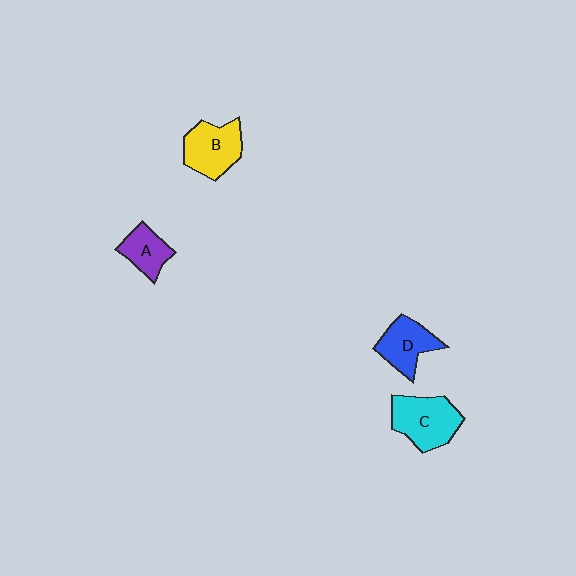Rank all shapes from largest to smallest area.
From largest to smallest: C (cyan), B (yellow), D (blue), A (purple).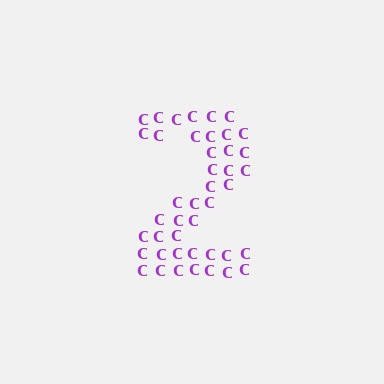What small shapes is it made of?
It is made of small letter C's.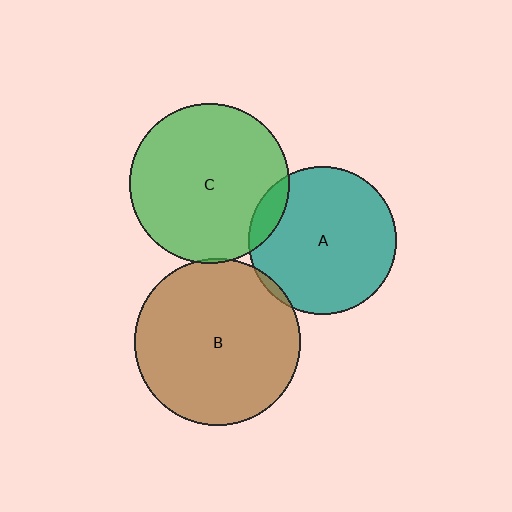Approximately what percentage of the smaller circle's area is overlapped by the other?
Approximately 10%.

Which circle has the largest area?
Circle B (brown).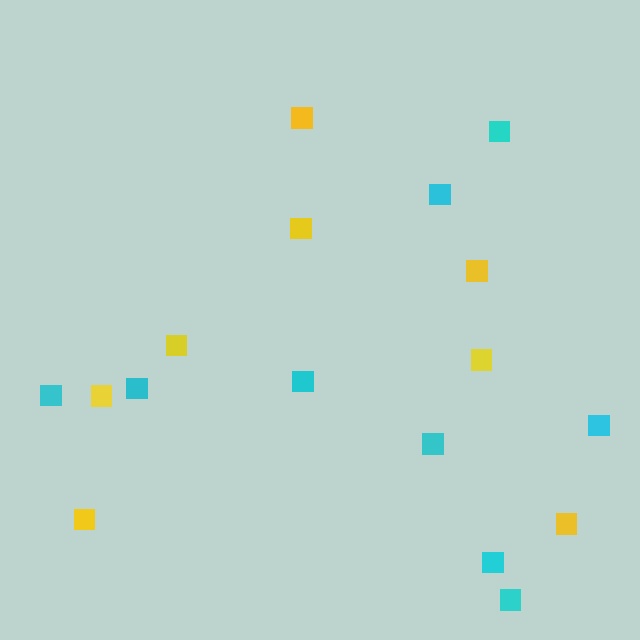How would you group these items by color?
There are 2 groups: one group of cyan squares (9) and one group of yellow squares (8).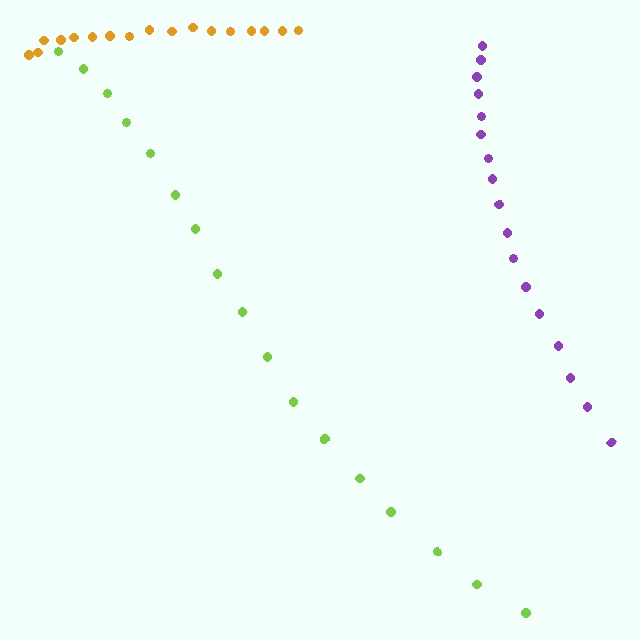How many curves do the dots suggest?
There are 3 distinct paths.